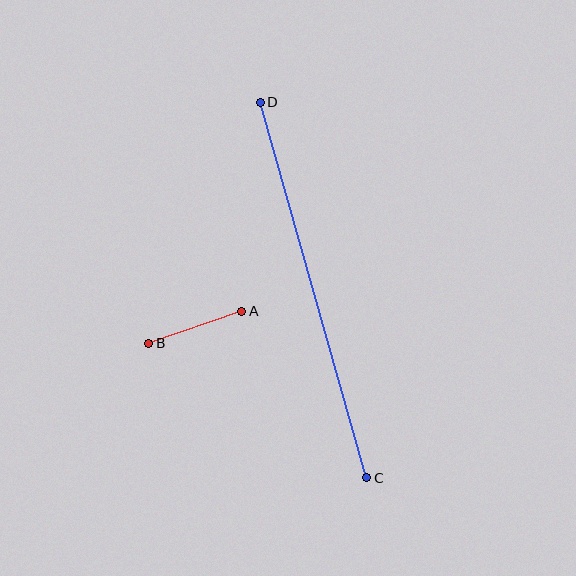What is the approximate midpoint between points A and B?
The midpoint is at approximately (195, 327) pixels.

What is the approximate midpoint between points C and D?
The midpoint is at approximately (313, 290) pixels.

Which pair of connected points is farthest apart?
Points C and D are farthest apart.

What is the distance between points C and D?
The distance is approximately 390 pixels.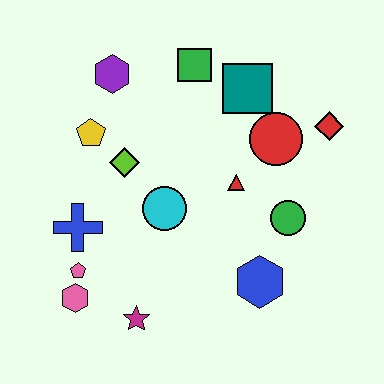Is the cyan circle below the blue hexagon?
No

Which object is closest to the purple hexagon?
The yellow pentagon is closest to the purple hexagon.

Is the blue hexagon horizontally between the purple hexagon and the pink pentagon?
No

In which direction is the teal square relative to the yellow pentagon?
The teal square is to the right of the yellow pentagon.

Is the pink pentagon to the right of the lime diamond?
No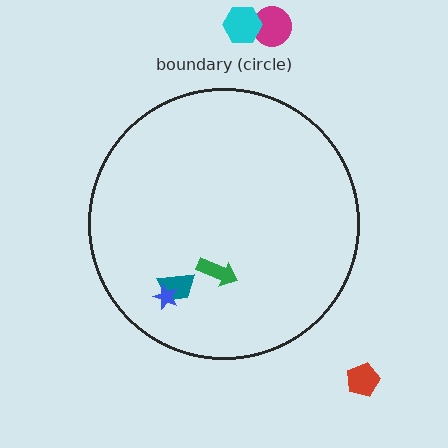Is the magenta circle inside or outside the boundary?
Outside.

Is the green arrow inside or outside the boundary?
Inside.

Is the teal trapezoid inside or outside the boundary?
Inside.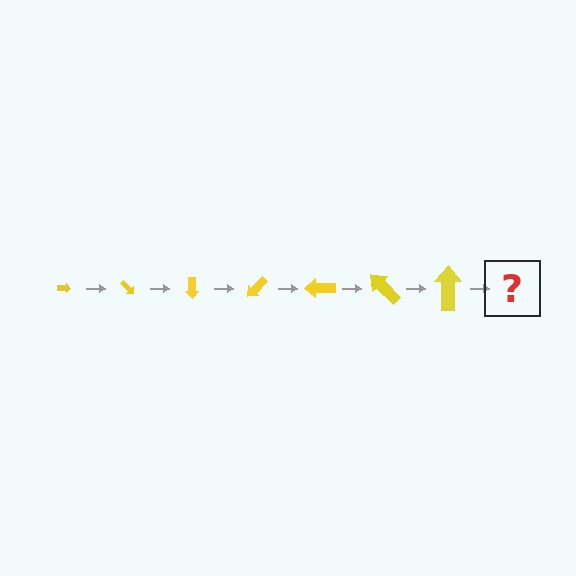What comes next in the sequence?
The next element should be an arrow, larger than the previous one and rotated 315 degrees from the start.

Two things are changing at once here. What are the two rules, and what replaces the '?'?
The two rules are that the arrow grows larger each step and it rotates 45 degrees each step. The '?' should be an arrow, larger than the previous one and rotated 315 degrees from the start.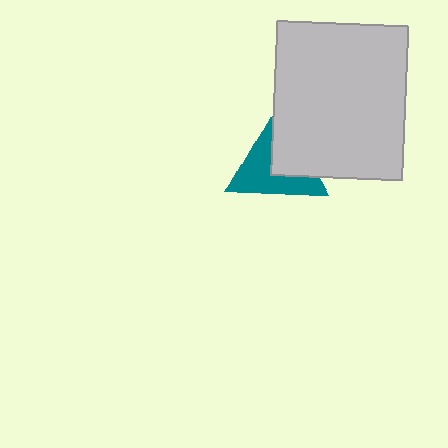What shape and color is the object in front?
The object in front is a light gray rectangle.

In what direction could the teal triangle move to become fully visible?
The teal triangle could move toward the lower-left. That would shift it out from behind the light gray rectangle entirely.